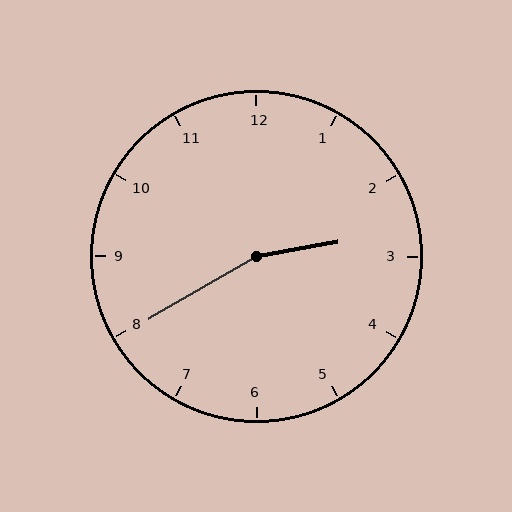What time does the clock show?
2:40.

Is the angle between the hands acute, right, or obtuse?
It is obtuse.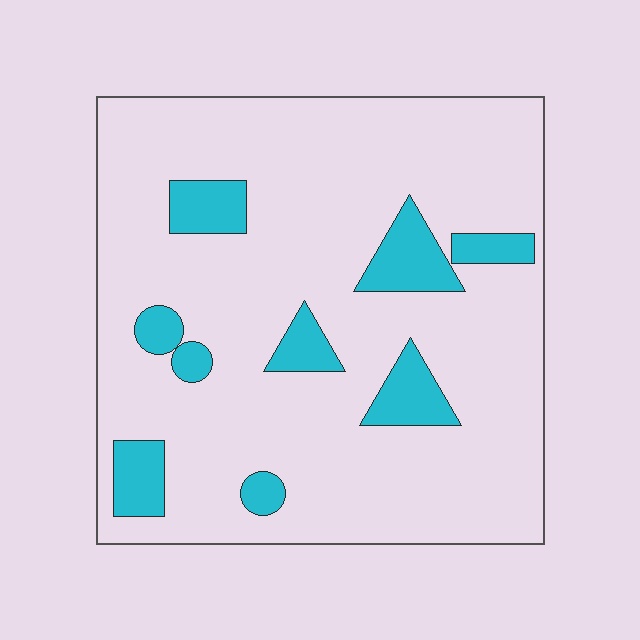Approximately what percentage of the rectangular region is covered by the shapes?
Approximately 15%.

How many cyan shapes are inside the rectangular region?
9.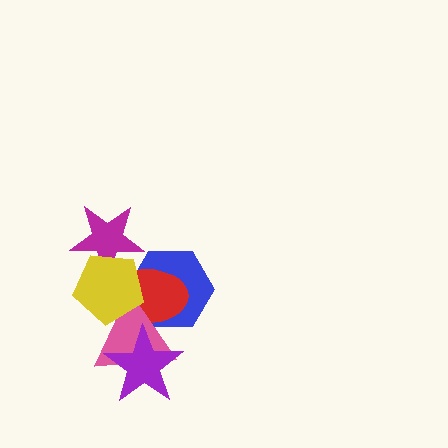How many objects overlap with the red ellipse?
5 objects overlap with the red ellipse.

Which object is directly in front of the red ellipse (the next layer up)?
The magenta star is directly in front of the red ellipse.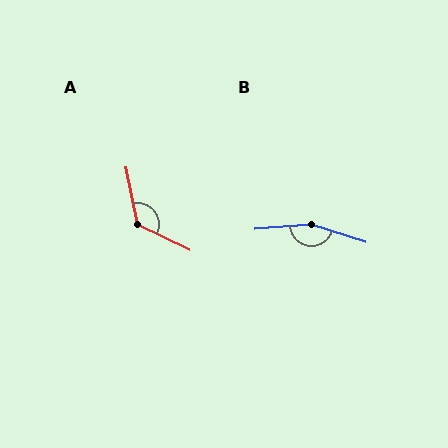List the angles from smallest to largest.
A (127°), B (157°).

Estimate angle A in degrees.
Approximately 127 degrees.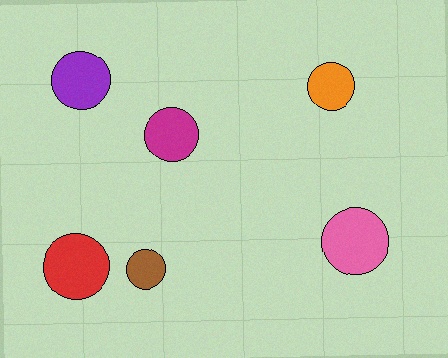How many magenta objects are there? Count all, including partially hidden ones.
There is 1 magenta object.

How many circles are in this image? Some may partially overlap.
There are 6 circles.